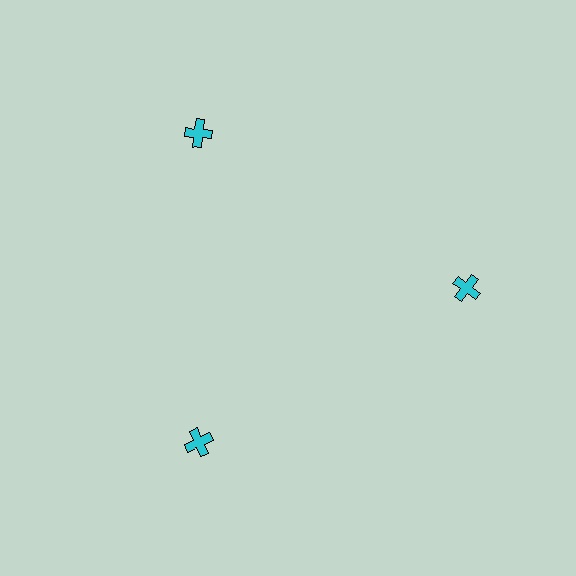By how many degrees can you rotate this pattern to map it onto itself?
The pattern maps onto itself every 120 degrees of rotation.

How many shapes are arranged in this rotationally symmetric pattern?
There are 3 shapes, arranged in 3 groups of 1.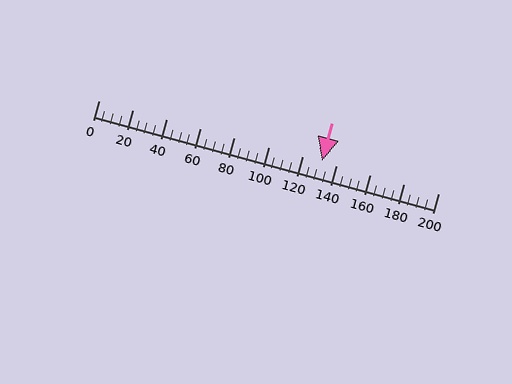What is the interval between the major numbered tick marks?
The major tick marks are spaced 20 units apart.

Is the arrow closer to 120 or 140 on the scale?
The arrow is closer to 140.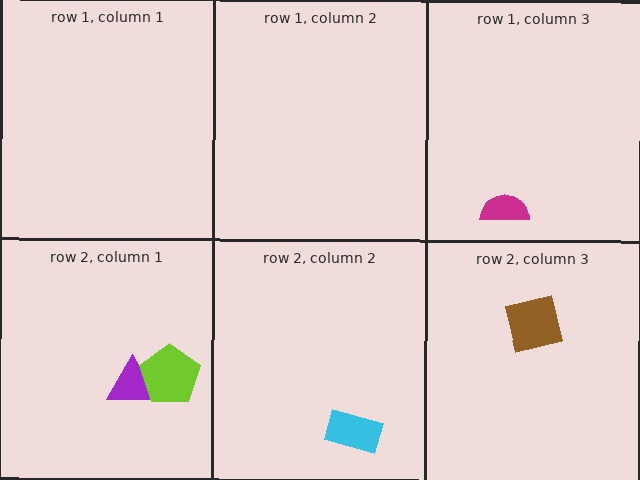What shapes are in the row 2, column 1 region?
The purple triangle, the lime pentagon.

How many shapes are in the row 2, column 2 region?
1.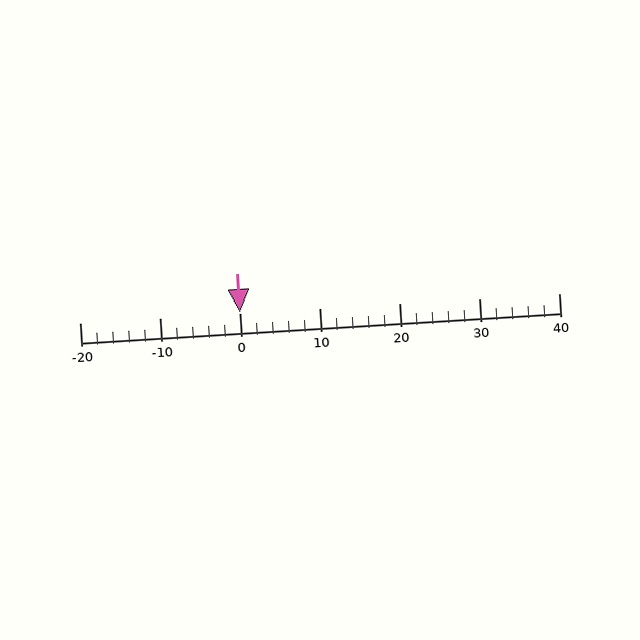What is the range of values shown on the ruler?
The ruler shows values from -20 to 40.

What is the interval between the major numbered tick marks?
The major tick marks are spaced 10 units apart.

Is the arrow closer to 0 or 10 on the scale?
The arrow is closer to 0.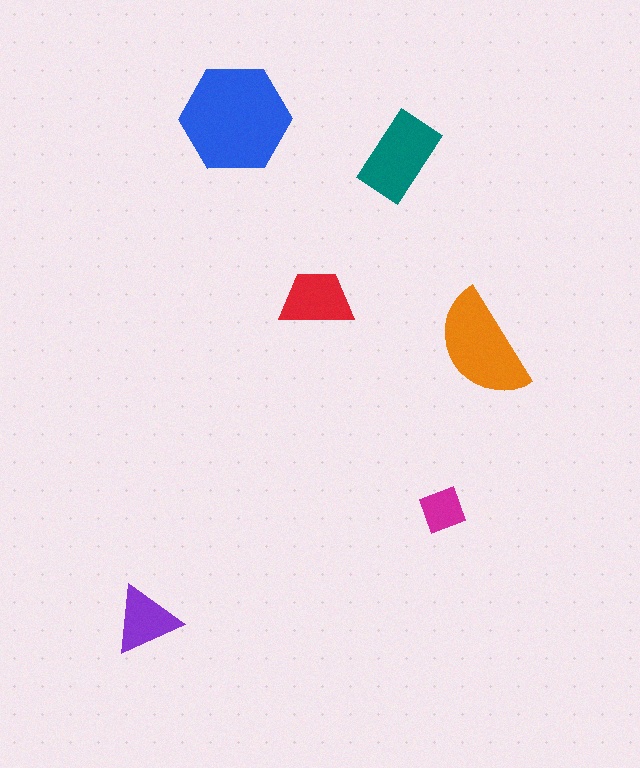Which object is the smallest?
The magenta diamond.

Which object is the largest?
The blue hexagon.